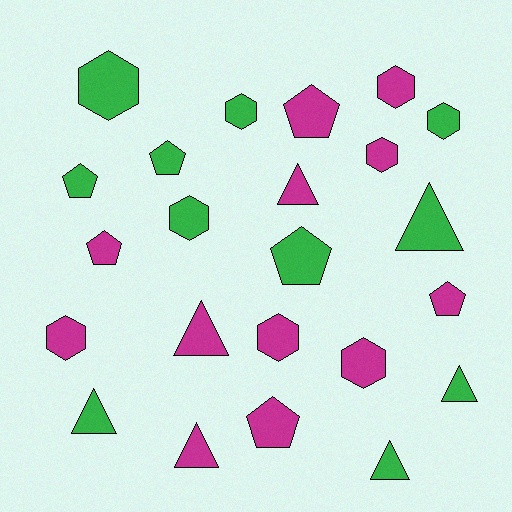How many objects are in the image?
There are 23 objects.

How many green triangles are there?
There are 4 green triangles.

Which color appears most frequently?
Magenta, with 12 objects.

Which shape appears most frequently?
Hexagon, with 9 objects.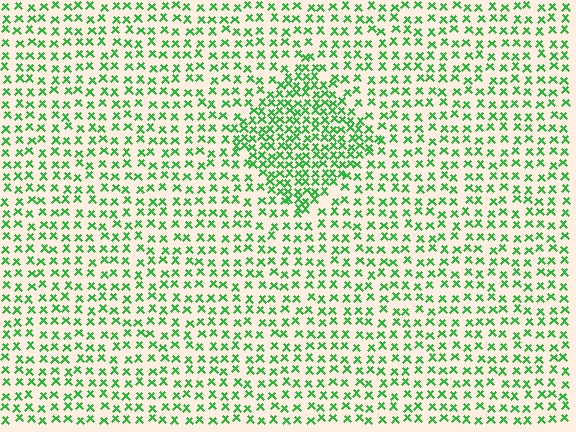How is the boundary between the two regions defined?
The boundary is defined by a change in element density (approximately 1.9x ratio). All elements are the same color, size, and shape.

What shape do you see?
I see a diamond.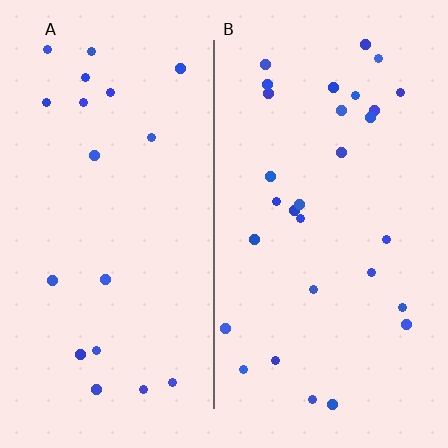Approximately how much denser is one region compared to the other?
Approximately 1.6× — region B over region A.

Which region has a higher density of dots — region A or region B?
B (the right).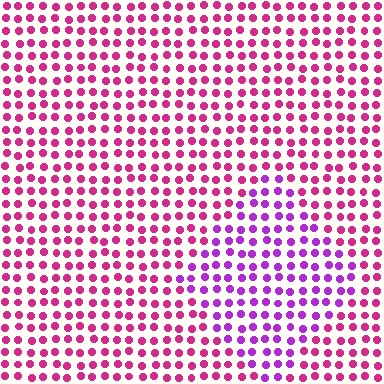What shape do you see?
I see a diamond.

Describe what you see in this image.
The image is filled with small magenta elements in a uniform arrangement. A diamond-shaped region is visible where the elements are tinted to a slightly different hue, forming a subtle color boundary.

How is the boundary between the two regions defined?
The boundary is defined purely by a slight shift in hue (about 37 degrees). Spacing, size, and orientation are identical on both sides.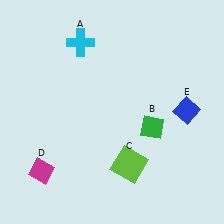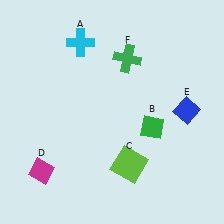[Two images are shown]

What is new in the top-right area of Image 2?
A green cross (F) was added in the top-right area of Image 2.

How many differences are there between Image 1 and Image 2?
There is 1 difference between the two images.